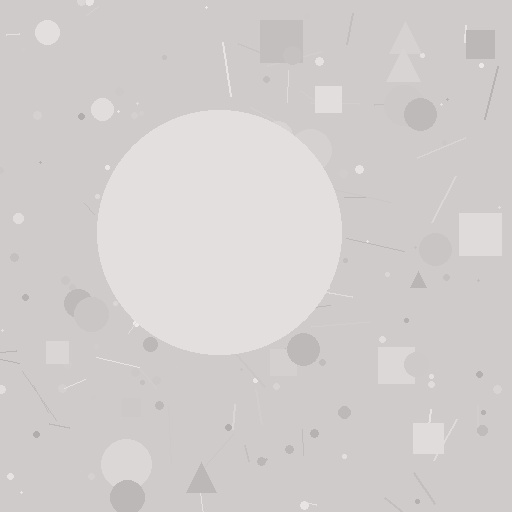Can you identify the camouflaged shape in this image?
The camouflaged shape is a circle.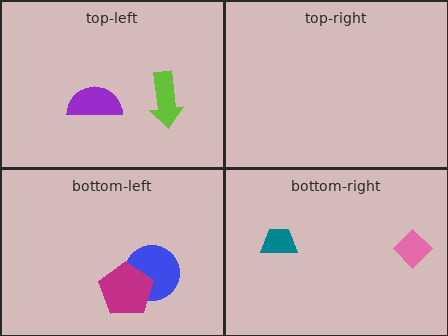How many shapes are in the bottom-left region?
2.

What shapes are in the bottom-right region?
The pink diamond, the teal trapezoid.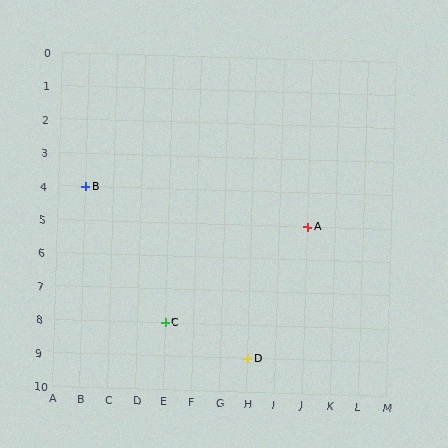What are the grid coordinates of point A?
Point A is at grid coordinates (J, 5).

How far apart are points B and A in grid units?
Points B and A are 8 columns and 1 row apart (about 8.1 grid units diagonally).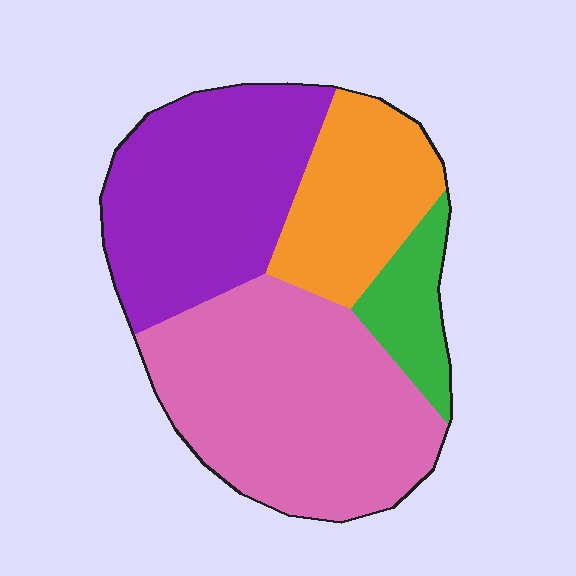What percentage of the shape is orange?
Orange covers about 20% of the shape.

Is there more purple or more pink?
Pink.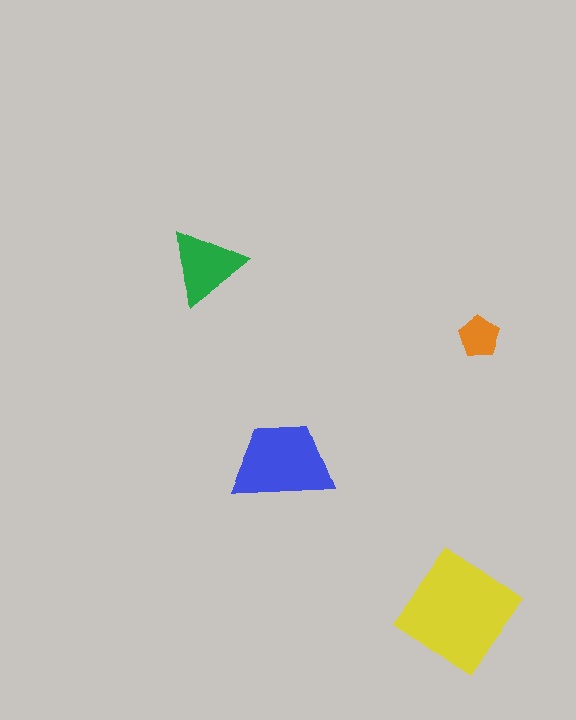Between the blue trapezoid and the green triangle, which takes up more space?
The blue trapezoid.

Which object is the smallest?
The orange pentagon.